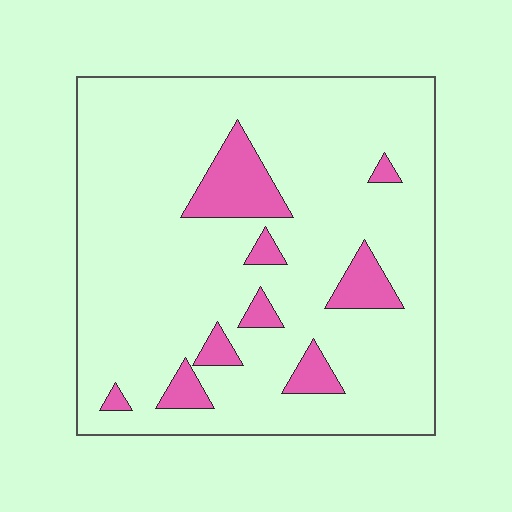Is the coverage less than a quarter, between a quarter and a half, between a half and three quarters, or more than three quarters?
Less than a quarter.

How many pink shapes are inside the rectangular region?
9.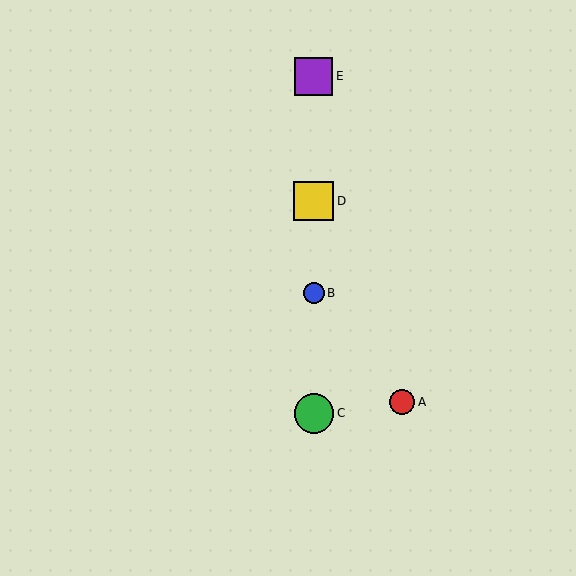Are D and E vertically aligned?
Yes, both are at x≈314.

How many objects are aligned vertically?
4 objects (B, C, D, E) are aligned vertically.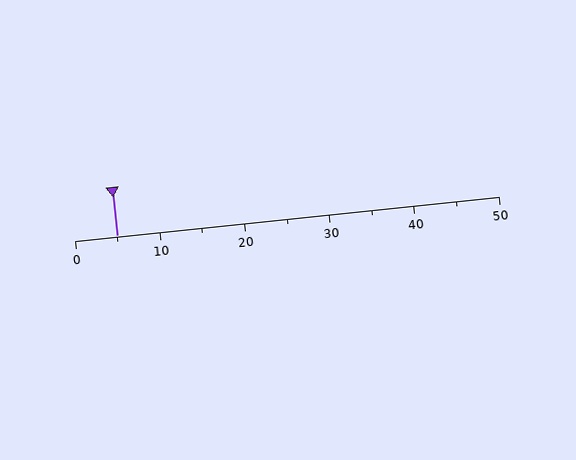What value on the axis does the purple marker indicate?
The marker indicates approximately 5.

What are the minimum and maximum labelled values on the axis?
The axis runs from 0 to 50.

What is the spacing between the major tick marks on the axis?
The major ticks are spaced 10 apart.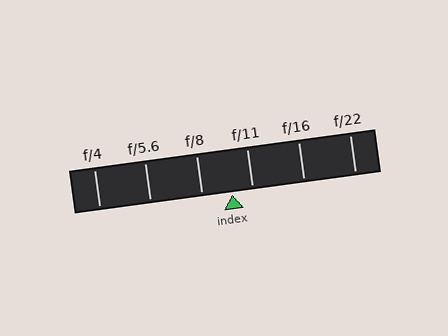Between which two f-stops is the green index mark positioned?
The index mark is between f/8 and f/11.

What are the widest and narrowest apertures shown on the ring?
The widest aperture shown is f/4 and the narrowest is f/22.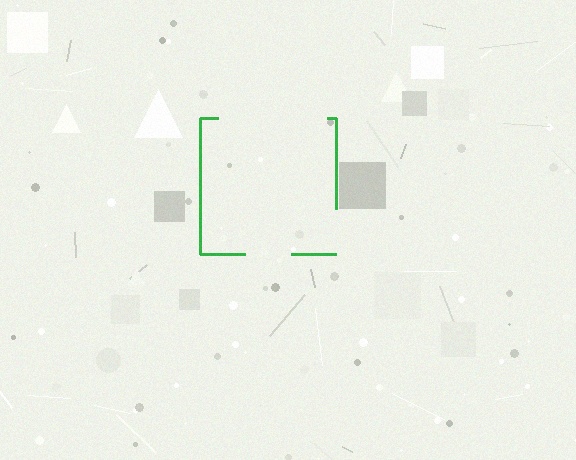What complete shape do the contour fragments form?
The contour fragments form a square.